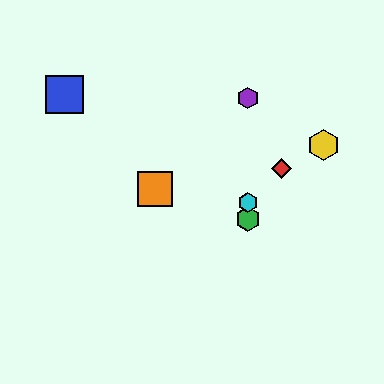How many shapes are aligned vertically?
3 shapes (the green hexagon, the purple hexagon, the cyan hexagon) are aligned vertically.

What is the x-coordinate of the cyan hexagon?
The cyan hexagon is at x≈248.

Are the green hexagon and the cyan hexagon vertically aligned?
Yes, both are at x≈248.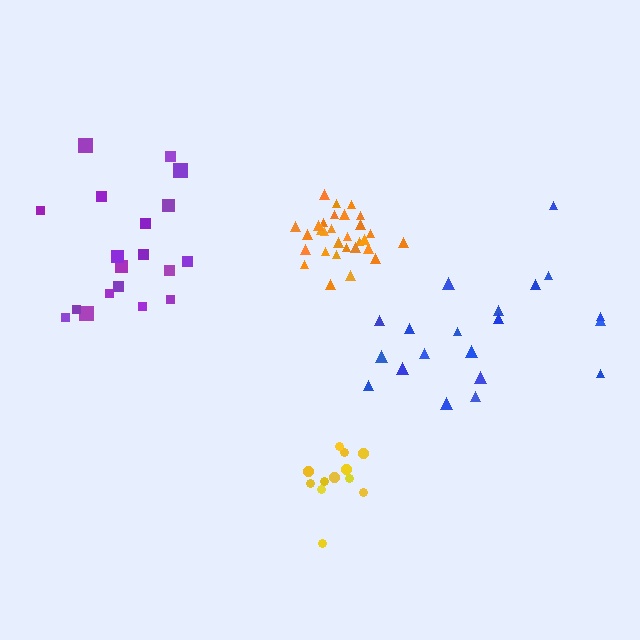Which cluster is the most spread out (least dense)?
Blue.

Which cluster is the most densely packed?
Orange.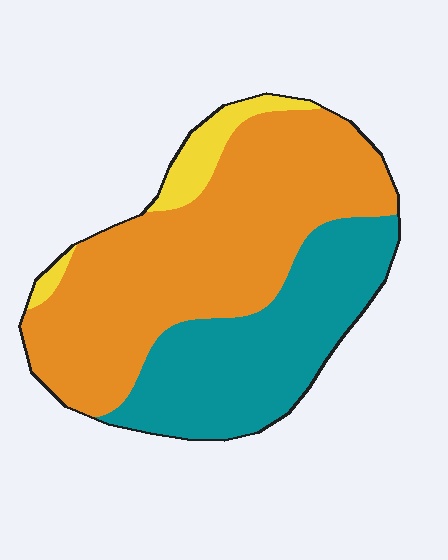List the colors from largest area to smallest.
From largest to smallest: orange, teal, yellow.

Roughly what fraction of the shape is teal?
Teal takes up about one third (1/3) of the shape.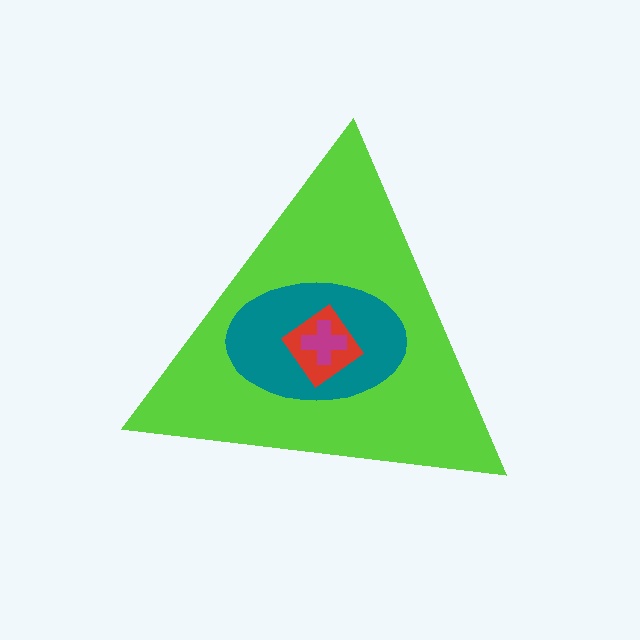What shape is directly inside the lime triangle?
The teal ellipse.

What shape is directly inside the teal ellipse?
The red diamond.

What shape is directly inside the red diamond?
The magenta cross.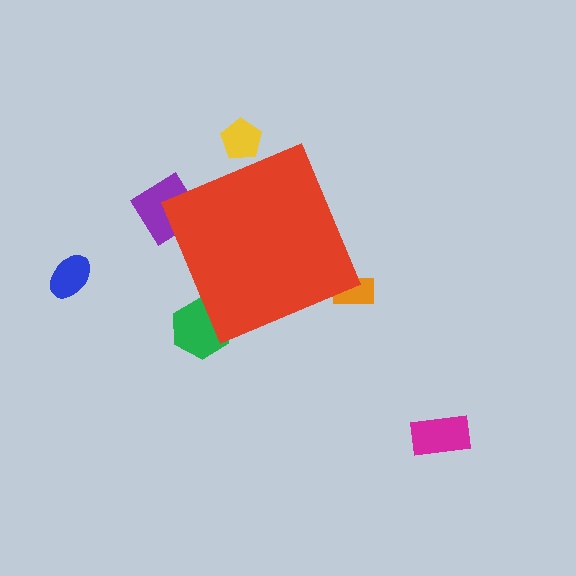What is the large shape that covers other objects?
A red diamond.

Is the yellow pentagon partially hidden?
Yes, the yellow pentagon is partially hidden behind the red diamond.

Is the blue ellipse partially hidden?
No, the blue ellipse is fully visible.